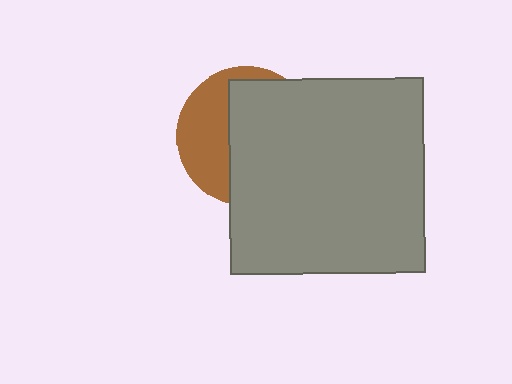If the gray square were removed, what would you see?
You would see the complete brown circle.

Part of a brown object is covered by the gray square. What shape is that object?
It is a circle.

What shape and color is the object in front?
The object in front is a gray square.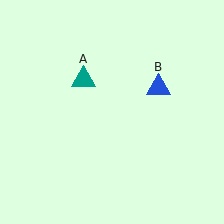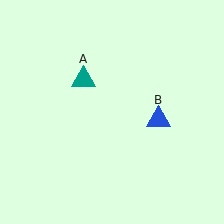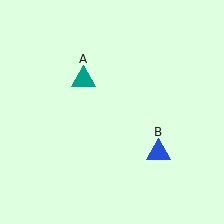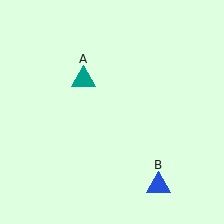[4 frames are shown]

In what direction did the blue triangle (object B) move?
The blue triangle (object B) moved down.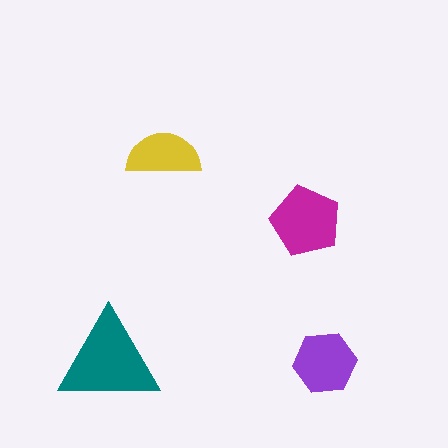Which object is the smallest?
The yellow semicircle.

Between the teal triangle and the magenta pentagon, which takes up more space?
The teal triangle.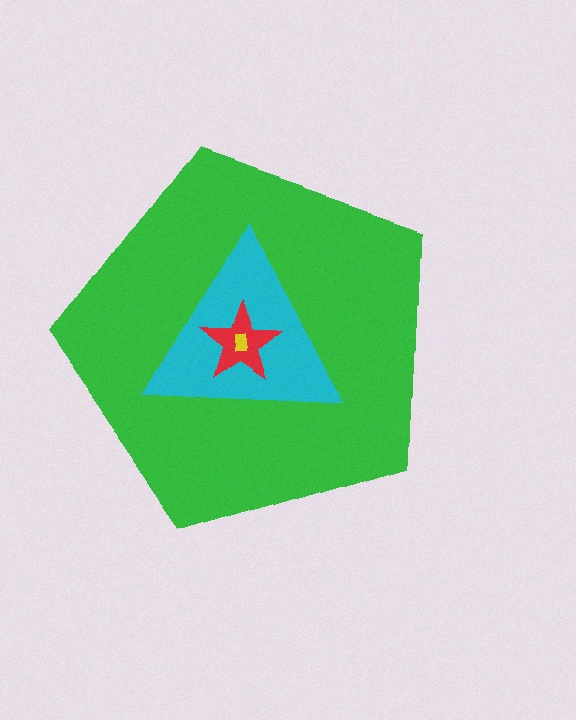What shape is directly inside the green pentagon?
The cyan triangle.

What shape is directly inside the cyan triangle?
The red star.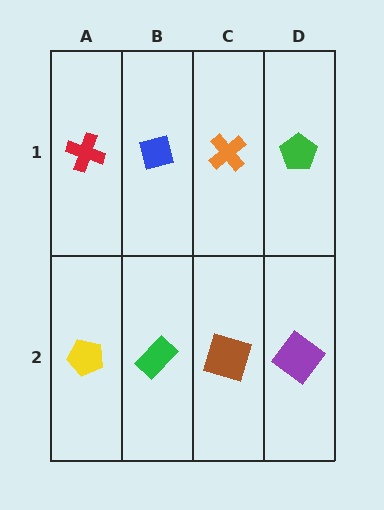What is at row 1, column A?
A red cross.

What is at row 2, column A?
A yellow pentagon.